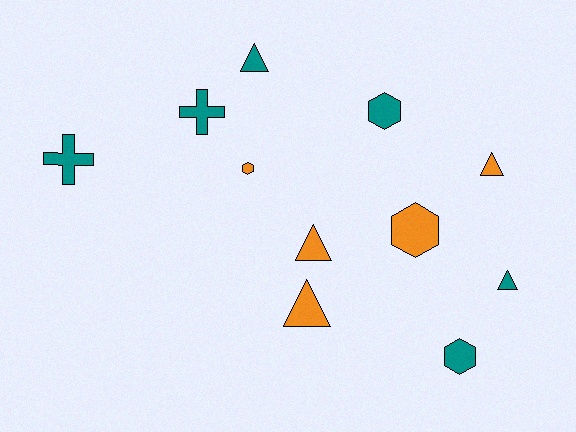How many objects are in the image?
There are 11 objects.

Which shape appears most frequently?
Triangle, with 5 objects.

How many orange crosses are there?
There are no orange crosses.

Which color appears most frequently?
Teal, with 6 objects.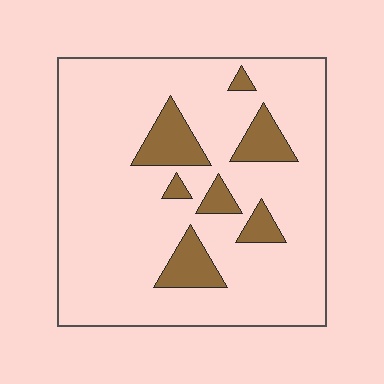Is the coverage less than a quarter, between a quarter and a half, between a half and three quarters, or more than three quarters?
Less than a quarter.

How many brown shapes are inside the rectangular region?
7.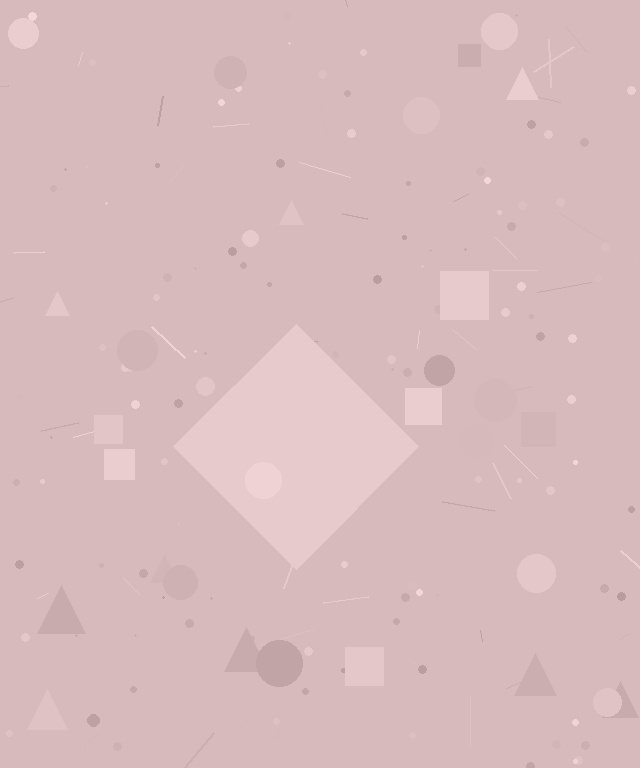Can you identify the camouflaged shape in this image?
The camouflaged shape is a diamond.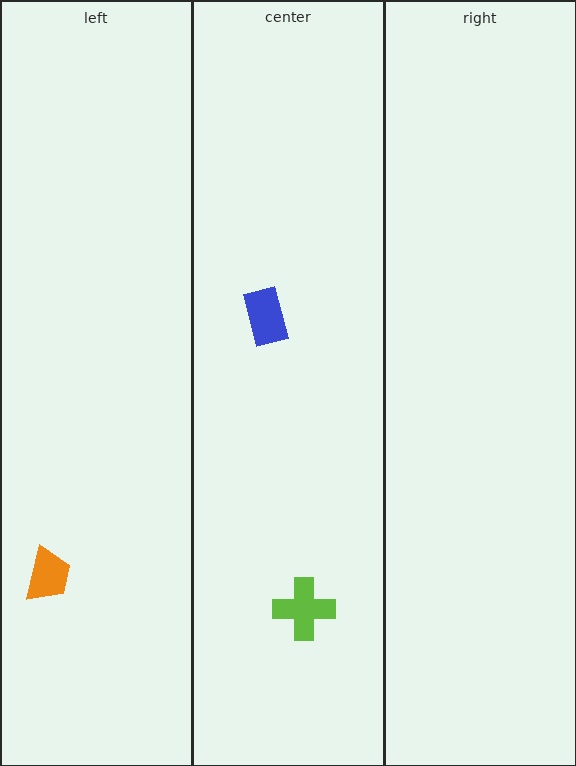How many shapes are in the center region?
2.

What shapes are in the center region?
The blue rectangle, the lime cross.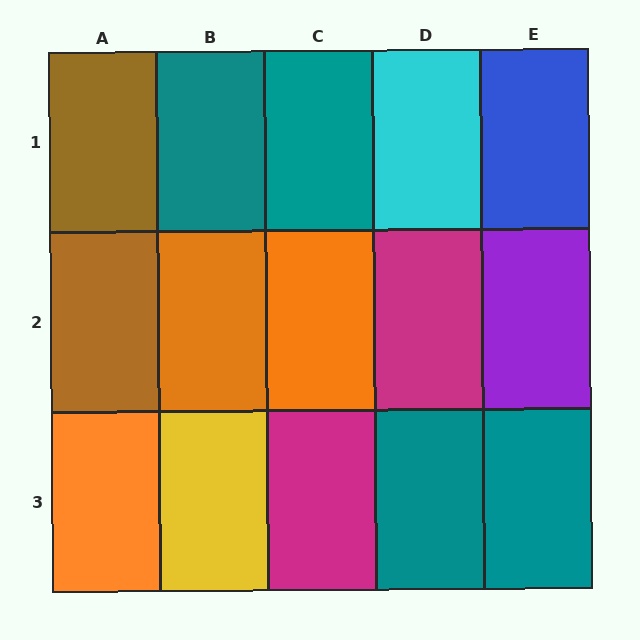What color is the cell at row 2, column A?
Brown.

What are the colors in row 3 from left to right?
Orange, yellow, magenta, teal, teal.